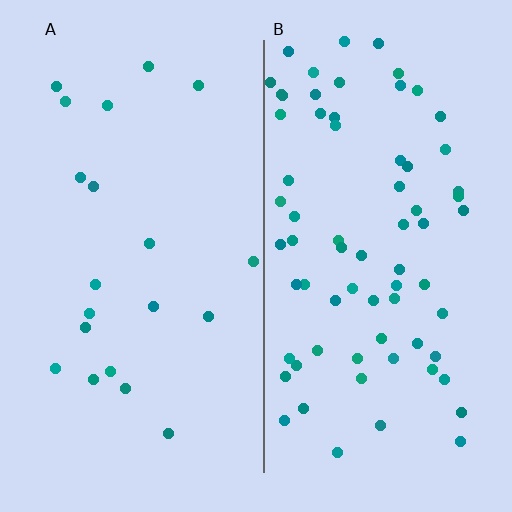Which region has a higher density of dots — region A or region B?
B (the right).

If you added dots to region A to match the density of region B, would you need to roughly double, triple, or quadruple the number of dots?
Approximately quadruple.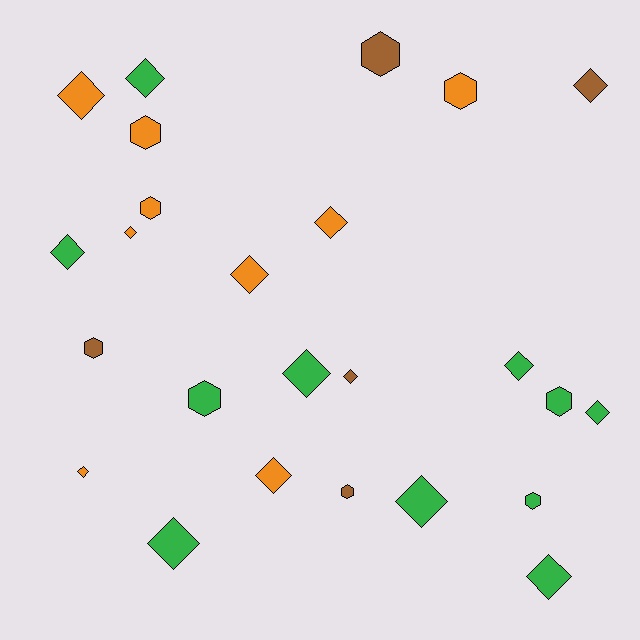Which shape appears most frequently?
Diamond, with 16 objects.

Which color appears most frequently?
Green, with 11 objects.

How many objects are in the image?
There are 25 objects.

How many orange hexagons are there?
There are 3 orange hexagons.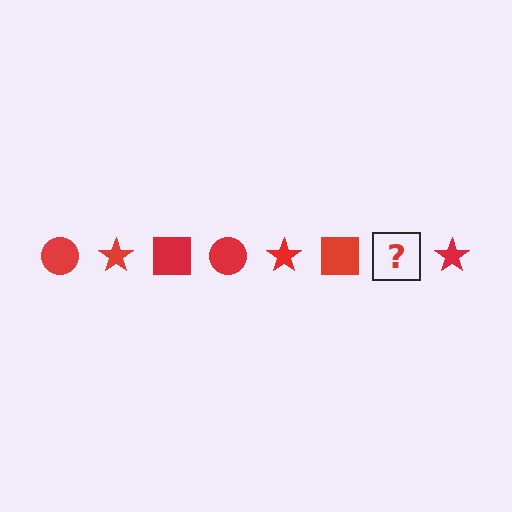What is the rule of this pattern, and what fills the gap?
The rule is that the pattern cycles through circle, star, square shapes in red. The gap should be filled with a red circle.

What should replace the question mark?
The question mark should be replaced with a red circle.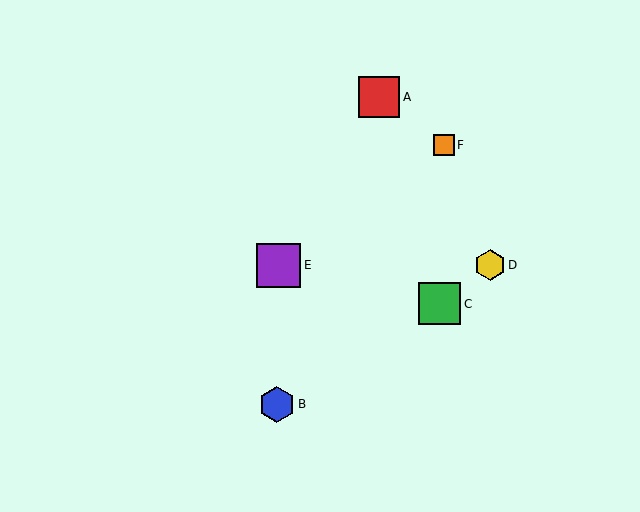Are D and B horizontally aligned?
No, D is at y≈265 and B is at y≈404.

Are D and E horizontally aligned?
Yes, both are at y≈265.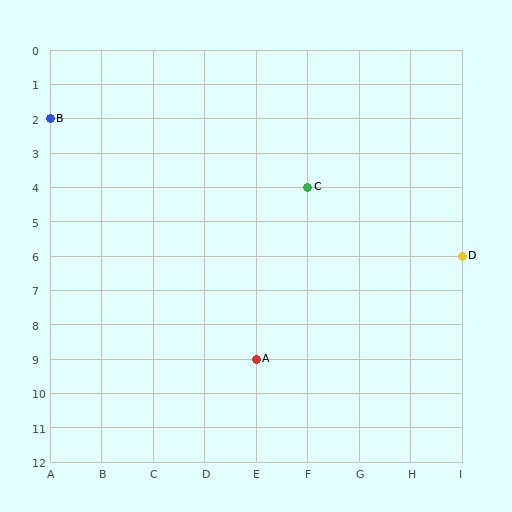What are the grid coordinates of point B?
Point B is at grid coordinates (A, 2).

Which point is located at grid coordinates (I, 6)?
Point D is at (I, 6).